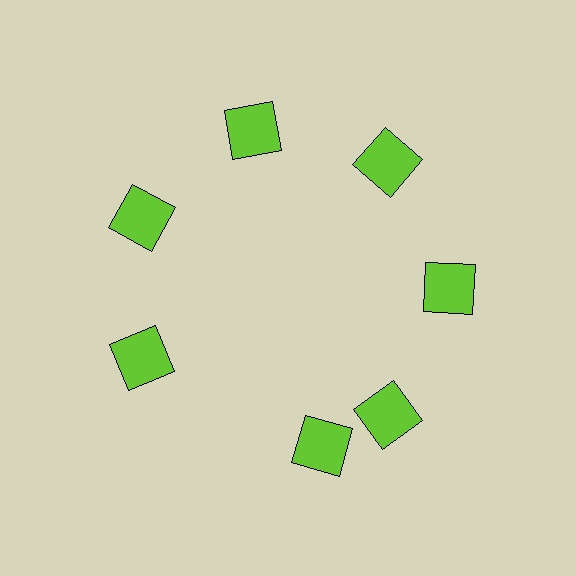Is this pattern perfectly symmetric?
No. The 7 lime squares are arranged in a ring, but one element near the 6 o'clock position is rotated out of alignment along the ring, breaking the 7-fold rotational symmetry.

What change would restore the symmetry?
The symmetry would be restored by rotating it back into even spacing with its neighbors so that all 7 squares sit at equal angles and equal distance from the center.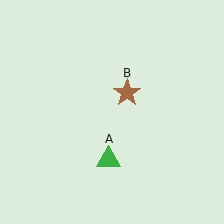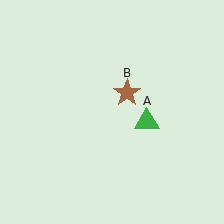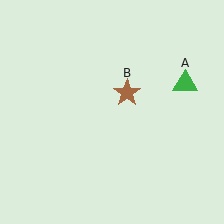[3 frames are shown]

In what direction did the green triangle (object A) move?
The green triangle (object A) moved up and to the right.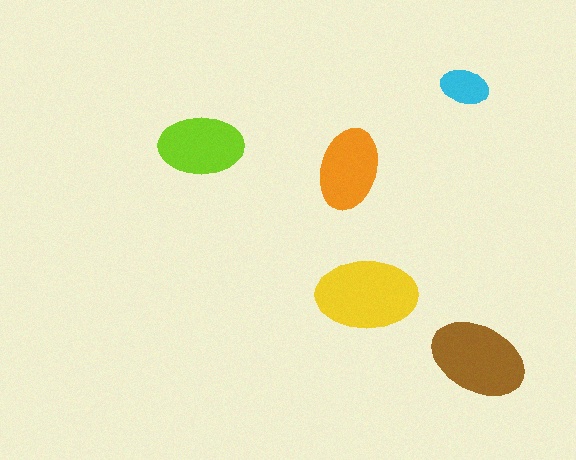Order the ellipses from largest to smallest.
the yellow one, the brown one, the lime one, the orange one, the cyan one.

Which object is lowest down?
The brown ellipse is bottommost.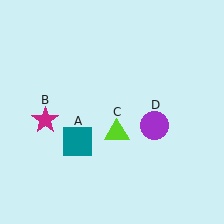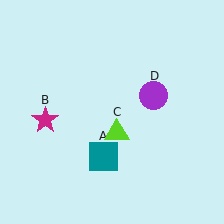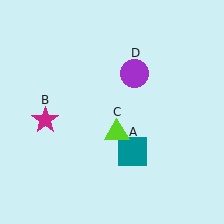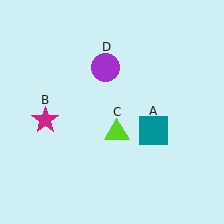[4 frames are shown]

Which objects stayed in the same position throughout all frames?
Magenta star (object B) and lime triangle (object C) remained stationary.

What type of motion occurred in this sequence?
The teal square (object A), purple circle (object D) rotated counterclockwise around the center of the scene.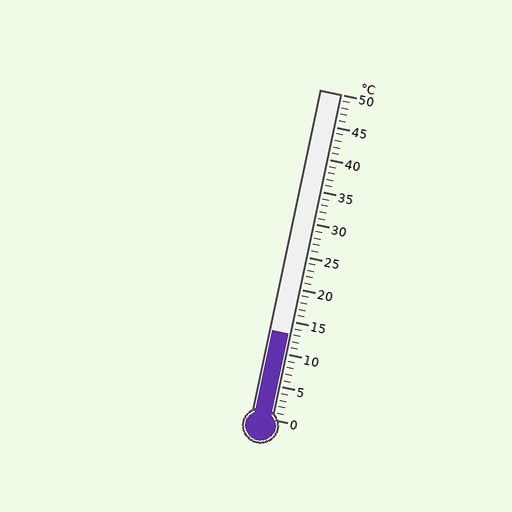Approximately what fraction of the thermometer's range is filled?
The thermometer is filled to approximately 25% of its range.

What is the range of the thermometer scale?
The thermometer scale ranges from 0°C to 50°C.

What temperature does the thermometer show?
The thermometer shows approximately 13°C.